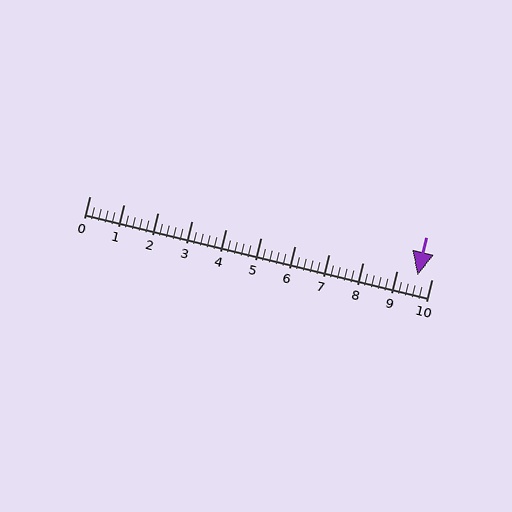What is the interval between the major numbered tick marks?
The major tick marks are spaced 1 units apart.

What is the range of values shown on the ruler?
The ruler shows values from 0 to 10.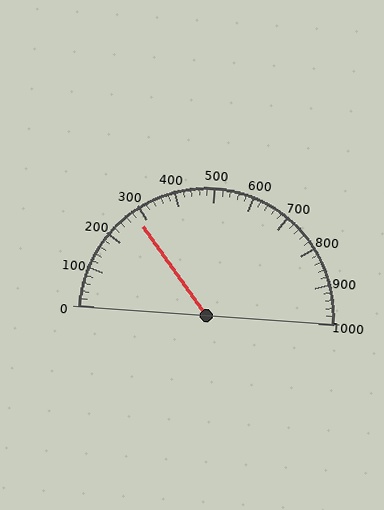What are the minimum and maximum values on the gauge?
The gauge ranges from 0 to 1000.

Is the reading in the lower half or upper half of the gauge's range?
The reading is in the lower half of the range (0 to 1000).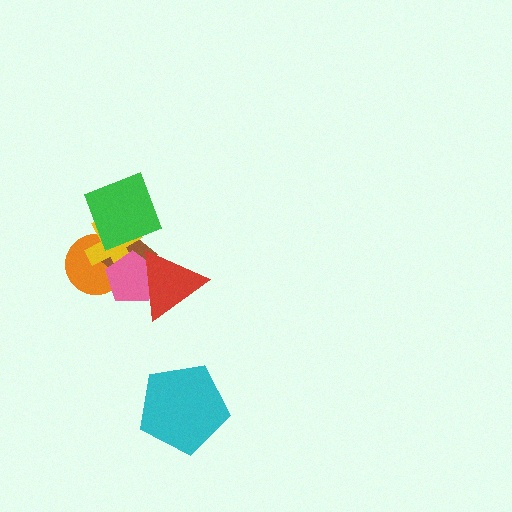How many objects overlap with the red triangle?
2 objects overlap with the red triangle.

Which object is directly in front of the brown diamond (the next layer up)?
The yellow cross is directly in front of the brown diamond.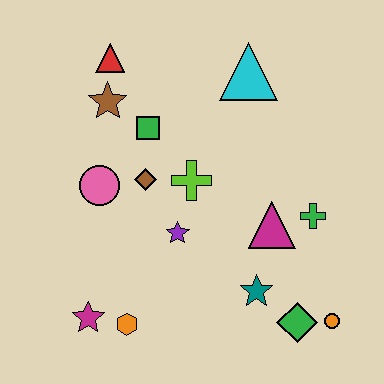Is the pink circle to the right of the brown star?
No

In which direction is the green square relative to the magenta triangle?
The green square is to the left of the magenta triangle.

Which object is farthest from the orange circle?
The red triangle is farthest from the orange circle.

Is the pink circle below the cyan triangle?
Yes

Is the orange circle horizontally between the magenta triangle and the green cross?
No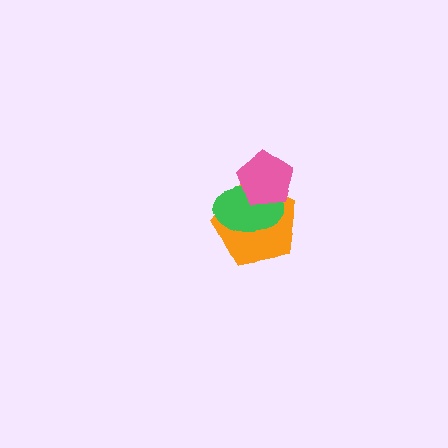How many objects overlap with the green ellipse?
2 objects overlap with the green ellipse.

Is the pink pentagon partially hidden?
No, no other shape covers it.